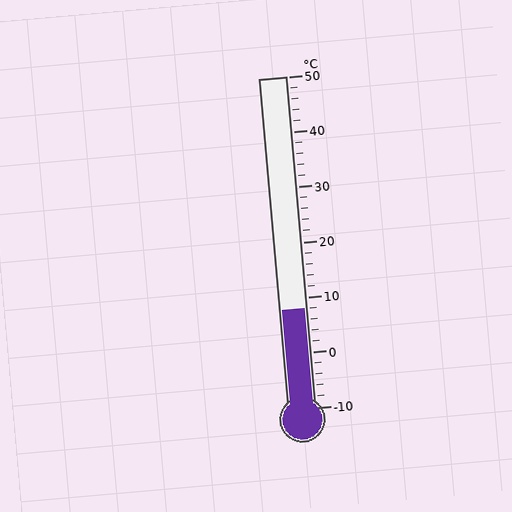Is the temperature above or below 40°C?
The temperature is below 40°C.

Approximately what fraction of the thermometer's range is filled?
The thermometer is filled to approximately 30% of its range.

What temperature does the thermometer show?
The thermometer shows approximately 8°C.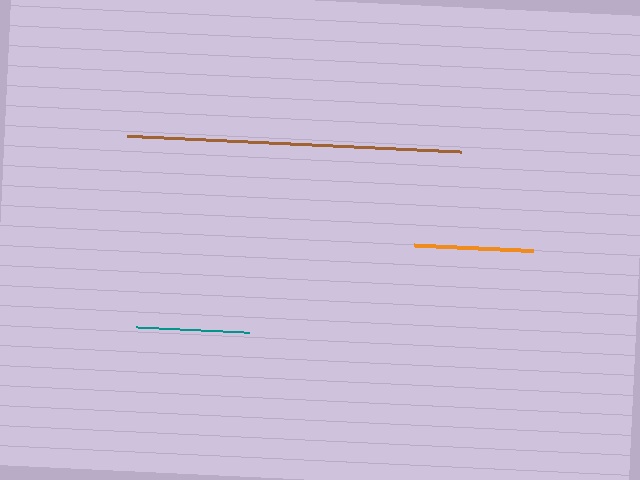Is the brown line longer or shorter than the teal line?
The brown line is longer than the teal line.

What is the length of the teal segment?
The teal segment is approximately 113 pixels long.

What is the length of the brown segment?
The brown segment is approximately 334 pixels long.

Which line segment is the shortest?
The teal line is the shortest at approximately 113 pixels.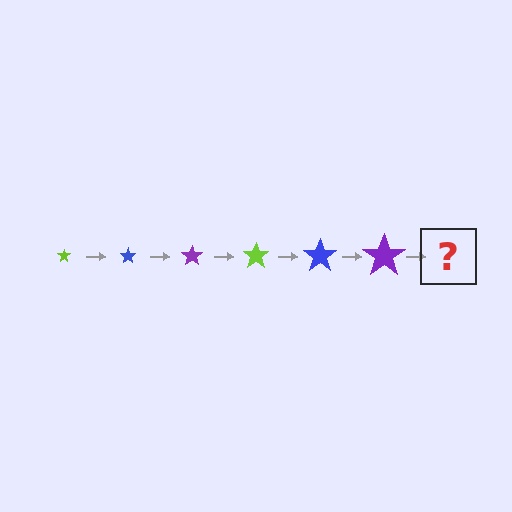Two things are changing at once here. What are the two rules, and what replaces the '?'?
The two rules are that the star grows larger each step and the color cycles through lime, blue, and purple. The '?' should be a lime star, larger than the previous one.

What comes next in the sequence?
The next element should be a lime star, larger than the previous one.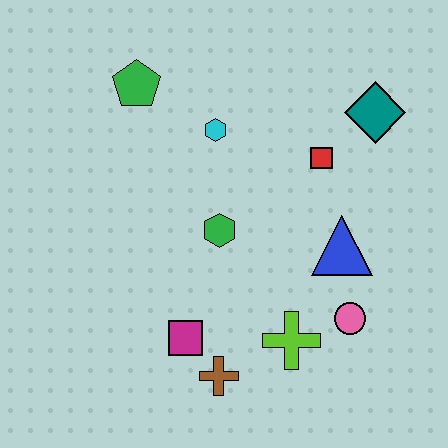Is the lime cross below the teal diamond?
Yes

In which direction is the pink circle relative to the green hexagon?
The pink circle is to the right of the green hexagon.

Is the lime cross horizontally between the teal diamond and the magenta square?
Yes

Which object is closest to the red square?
The teal diamond is closest to the red square.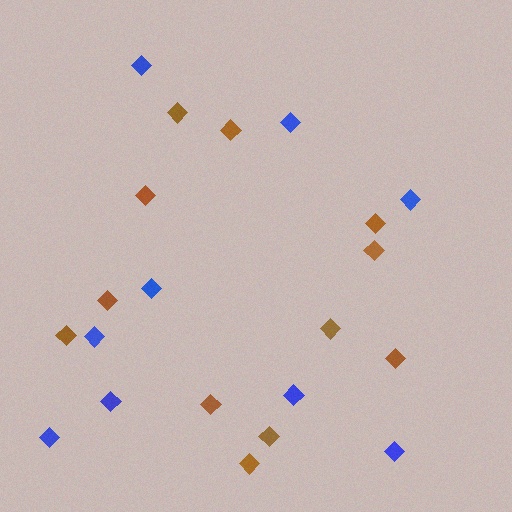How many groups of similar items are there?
There are 2 groups: one group of blue diamonds (9) and one group of brown diamonds (12).